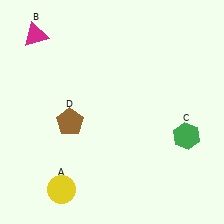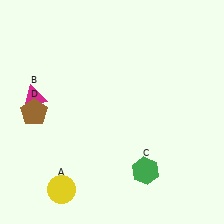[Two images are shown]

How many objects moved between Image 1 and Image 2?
3 objects moved between the two images.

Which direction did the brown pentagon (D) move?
The brown pentagon (D) moved left.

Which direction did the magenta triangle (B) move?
The magenta triangle (B) moved down.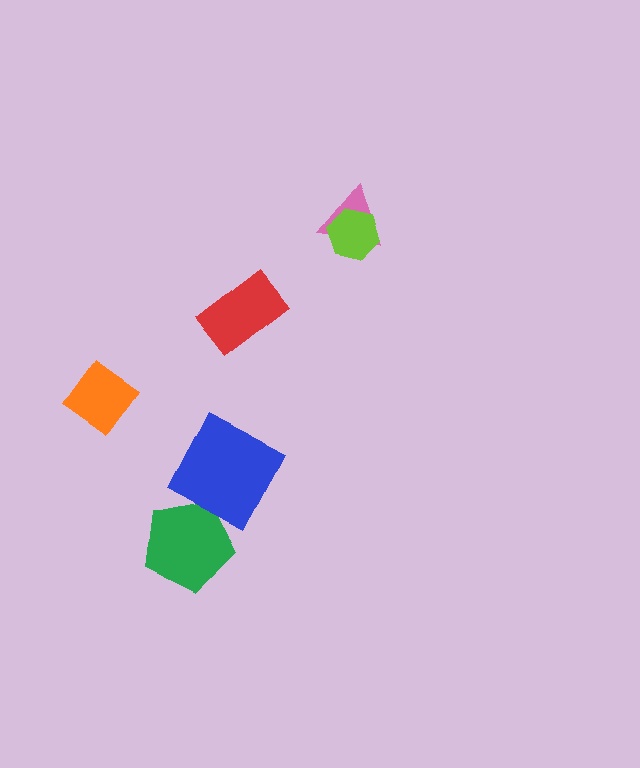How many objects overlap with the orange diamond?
0 objects overlap with the orange diamond.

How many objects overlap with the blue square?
0 objects overlap with the blue square.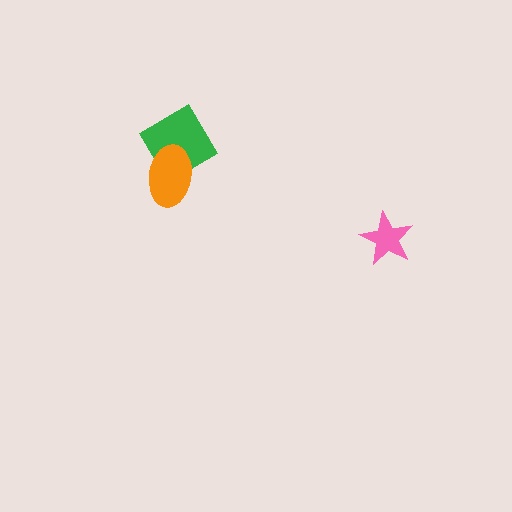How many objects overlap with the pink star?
0 objects overlap with the pink star.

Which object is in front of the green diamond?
The orange ellipse is in front of the green diamond.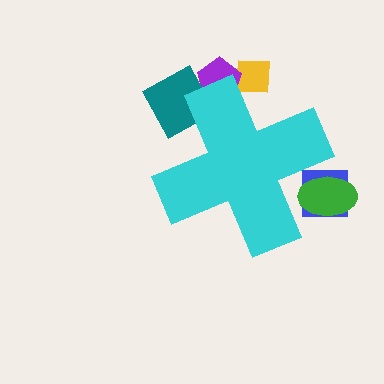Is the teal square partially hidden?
Yes, the teal square is partially hidden behind the cyan cross.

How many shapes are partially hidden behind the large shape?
5 shapes are partially hidden.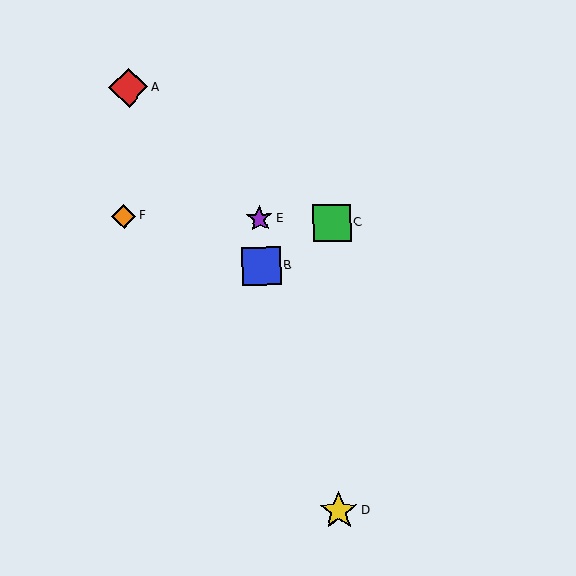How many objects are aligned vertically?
2 objects (C, D) are aligned vertically.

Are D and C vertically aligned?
Yes, both are at x≈339.